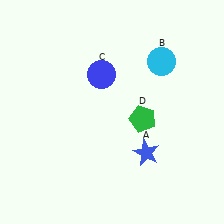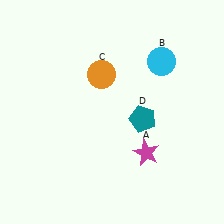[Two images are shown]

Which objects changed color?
A changed from blue to magenta. C changed from blue to orange. D changed from green to teal.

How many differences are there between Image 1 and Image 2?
There are 3 differences between the two images.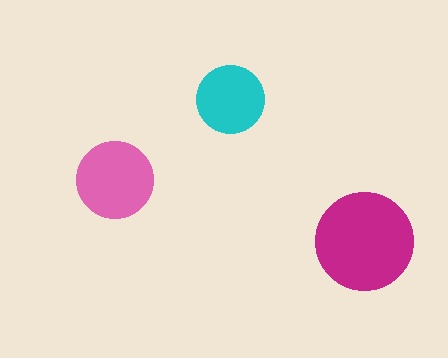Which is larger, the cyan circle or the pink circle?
The pink one.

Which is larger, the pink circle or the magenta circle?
The magenta one.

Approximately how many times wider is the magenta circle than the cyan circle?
About 1.5 times wider.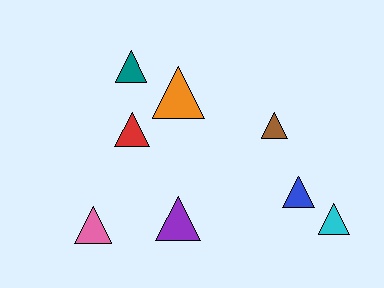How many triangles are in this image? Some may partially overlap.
There are 8 triangles.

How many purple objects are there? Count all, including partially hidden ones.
There is 1 purple object.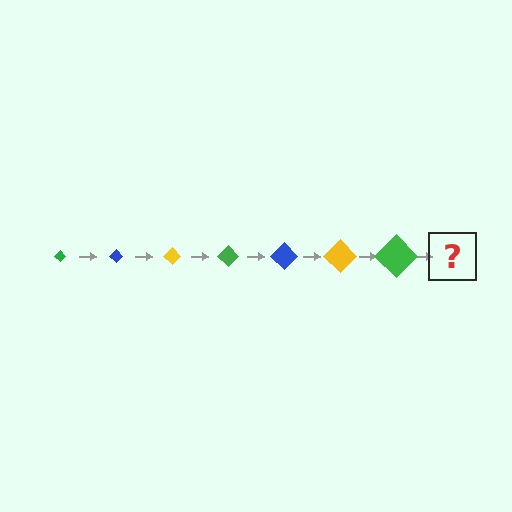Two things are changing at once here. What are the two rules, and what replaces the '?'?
The two rules are that the diamond grows larger each step and the color cycles through green, blue, and yellow. The '?' should be a blue diamond, larger than the previous one.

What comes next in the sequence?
The next element should be a blue diamond, larger than the previous one.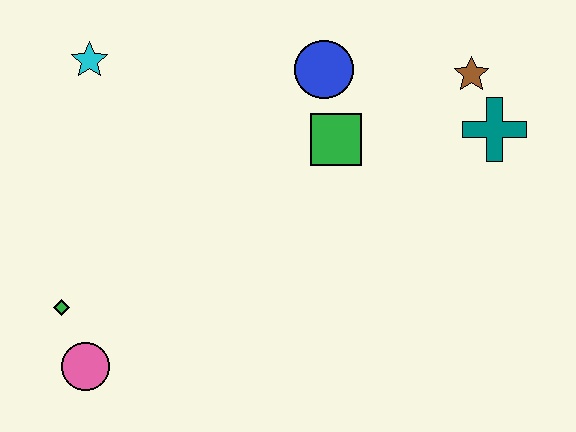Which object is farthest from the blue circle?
The pink circle is farthest from the blue circle.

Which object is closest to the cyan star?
The blue circle is closest to the cyan star.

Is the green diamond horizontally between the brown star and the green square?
No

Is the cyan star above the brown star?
Yes